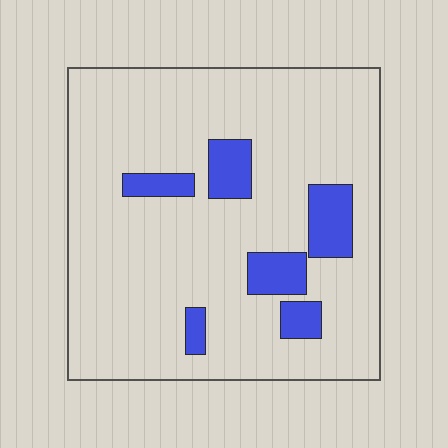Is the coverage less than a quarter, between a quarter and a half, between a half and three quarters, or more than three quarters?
Less than a quarter.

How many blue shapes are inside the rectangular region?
6.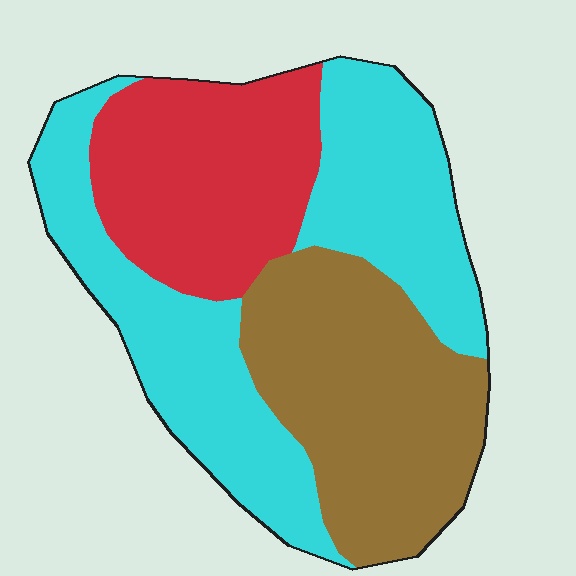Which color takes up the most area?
Cyan, at roughly 45%.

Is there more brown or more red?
Brown.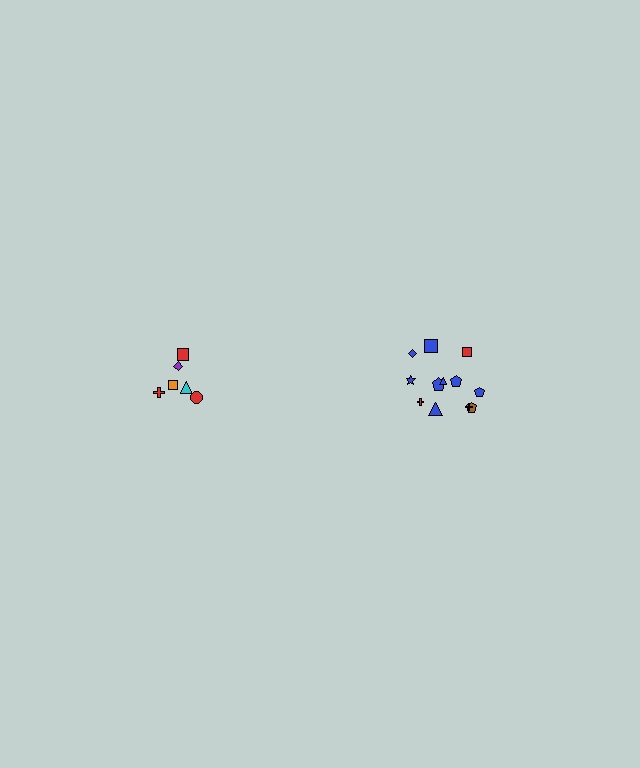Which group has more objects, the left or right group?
The right group.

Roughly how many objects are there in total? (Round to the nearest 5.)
Roughly 20 objects in total.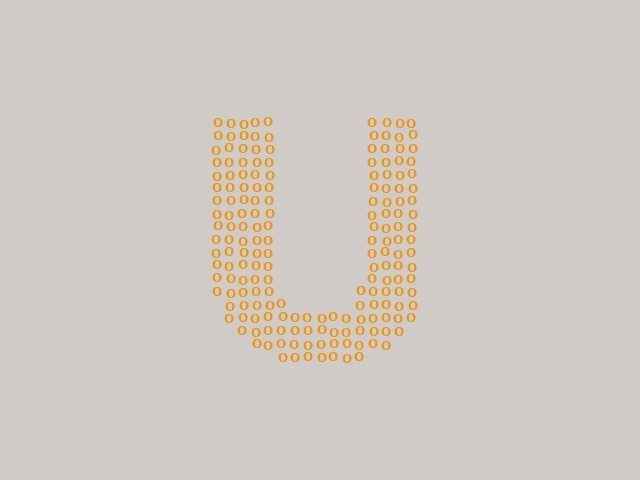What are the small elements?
The small elements are letter O's.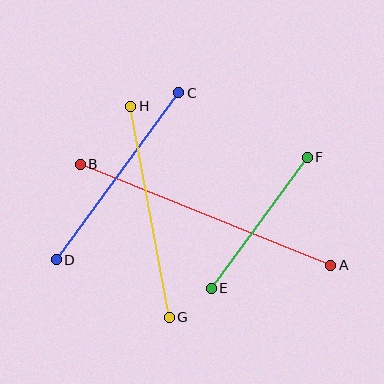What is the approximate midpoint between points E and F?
The midpoint is at approximately (259, 223) pixels.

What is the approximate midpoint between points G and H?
The midpoint is at approximately (150, 212) pixels.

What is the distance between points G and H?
The distance is approximately 214 pixels.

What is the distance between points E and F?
The distance is approximately 163 pixels.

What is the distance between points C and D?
The distance is approximately 207 pixels.